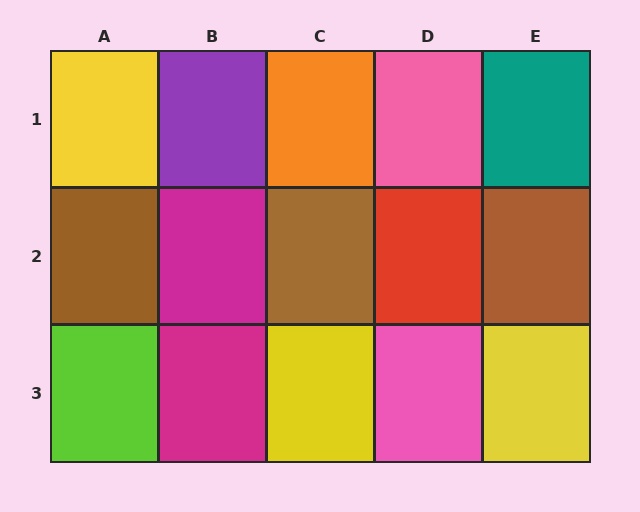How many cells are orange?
1 cell is orange.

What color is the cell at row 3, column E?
Yellow.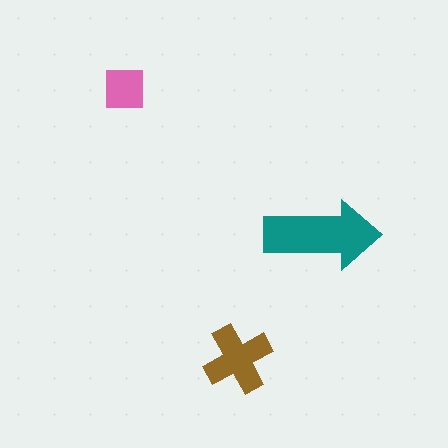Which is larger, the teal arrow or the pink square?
The teal arrow.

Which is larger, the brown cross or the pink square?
The brown cross.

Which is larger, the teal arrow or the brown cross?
The teal arrow.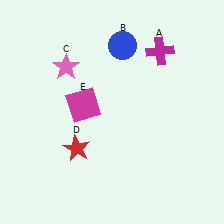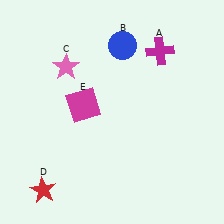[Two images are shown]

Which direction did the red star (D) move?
The red star (D) moved down.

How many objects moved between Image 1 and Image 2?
1 object moved between the two images.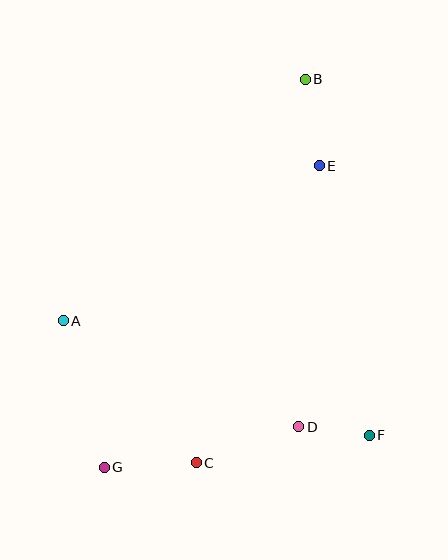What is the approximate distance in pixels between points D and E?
The distance between D and E is approximately 262 pixels.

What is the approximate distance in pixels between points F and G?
The distance between F and G is approximately 267 pixels.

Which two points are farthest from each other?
Points B and G are farthest from each other.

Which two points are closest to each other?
Points D and F are closest to each other.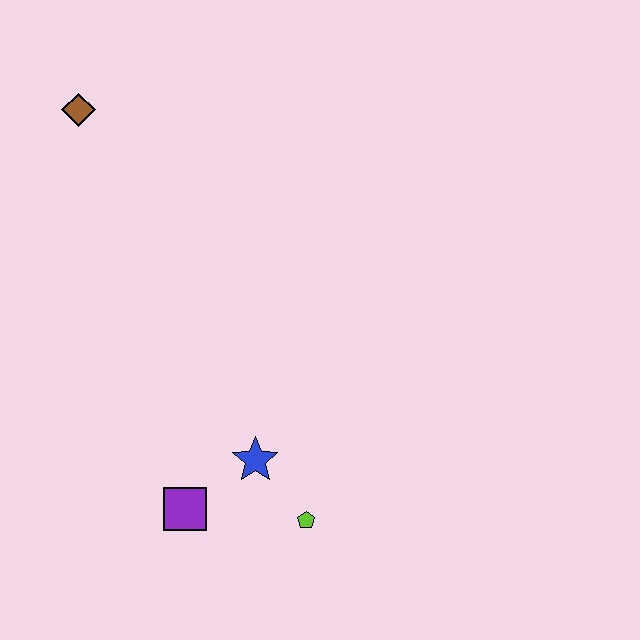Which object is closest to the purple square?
The blue star is closest to the purple square.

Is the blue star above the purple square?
Yes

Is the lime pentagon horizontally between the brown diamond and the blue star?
No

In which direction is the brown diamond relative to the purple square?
The brown diamond is above the purple square.